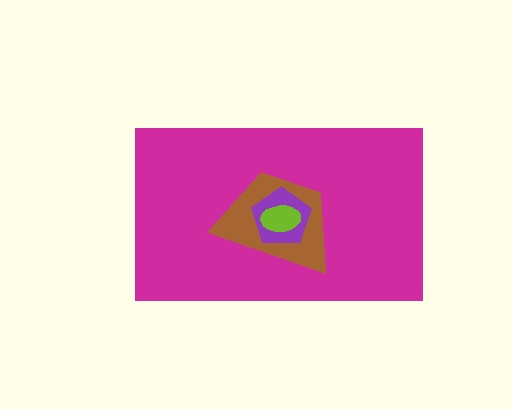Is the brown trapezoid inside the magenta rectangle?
Yes.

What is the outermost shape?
The magenta rectangle.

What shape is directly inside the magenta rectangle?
The brown trapezoid.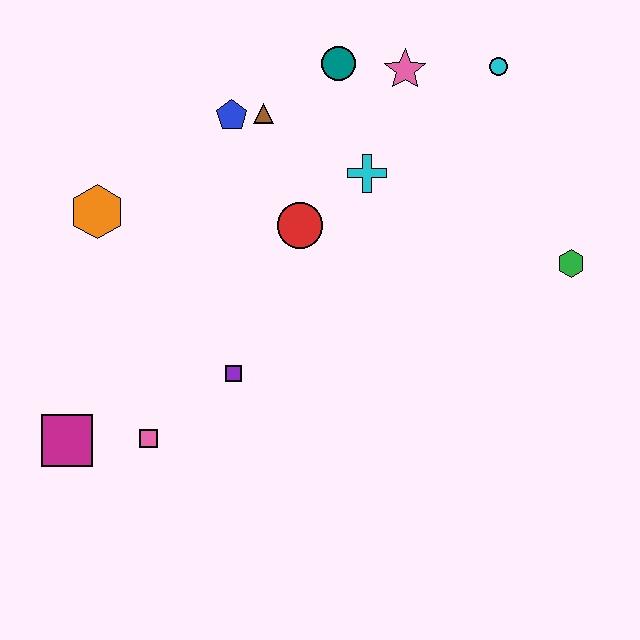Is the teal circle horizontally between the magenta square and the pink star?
Yes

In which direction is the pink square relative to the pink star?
The pink square is below the pink star.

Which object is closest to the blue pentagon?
The brown triangle is closest to the blue pentagon.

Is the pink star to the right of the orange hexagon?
Yes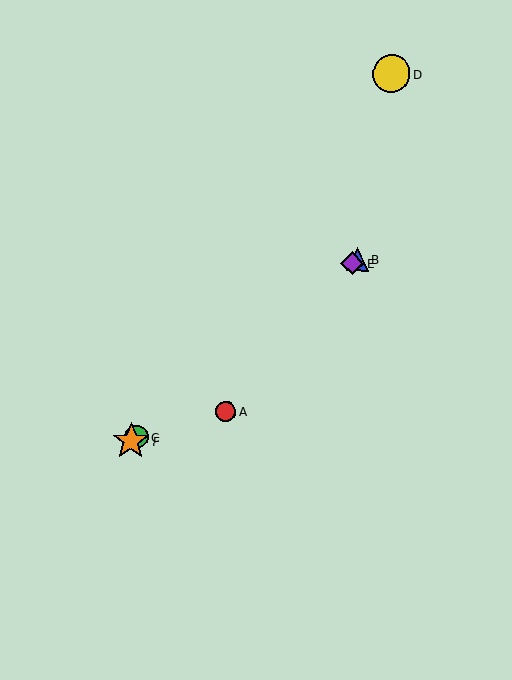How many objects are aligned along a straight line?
4 objects (B, C, E, F) are aligned along a straight line.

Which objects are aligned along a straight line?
Objects B, C, E, F are aligned along a straight line.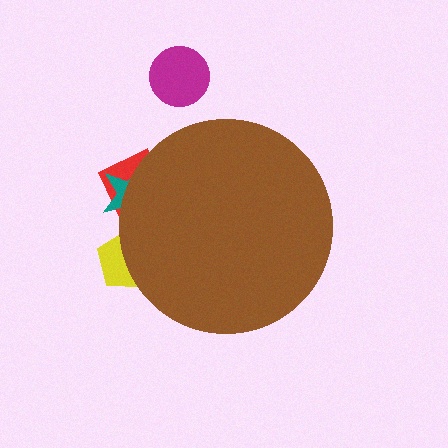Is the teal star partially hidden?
Yes, the teal star is partially hidden behind the brown circle.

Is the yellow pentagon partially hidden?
Yes, the yellow pentagon is partially hidden behind the brown circle.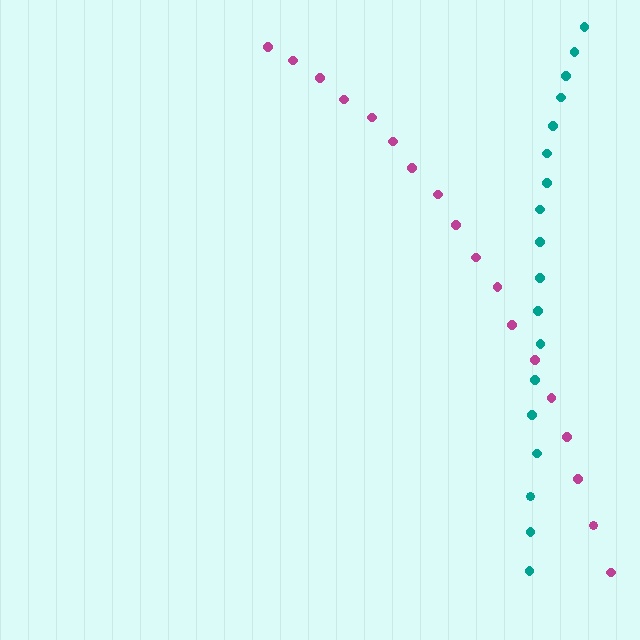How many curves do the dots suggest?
There are 2 distinct paths.